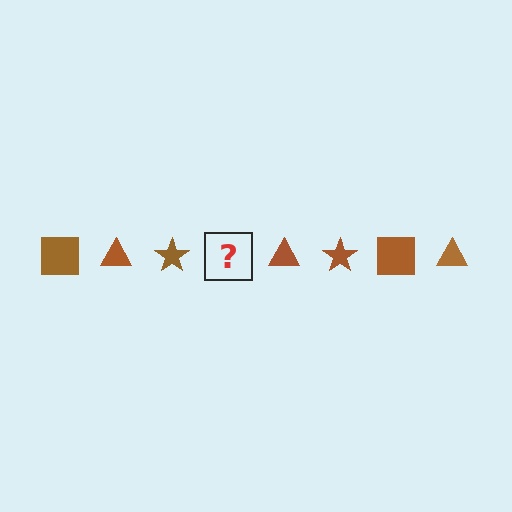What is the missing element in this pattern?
The missing element is a brown square.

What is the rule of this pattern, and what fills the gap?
The rule is that the pattern cycles through square, triangle, star shapes in brown. The gap should be filled with a brown square.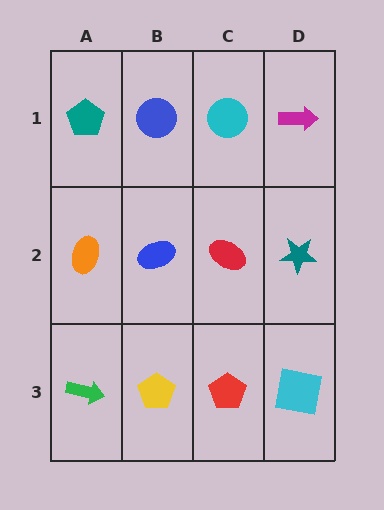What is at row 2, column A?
An orange ellipse.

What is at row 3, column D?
A cyan square.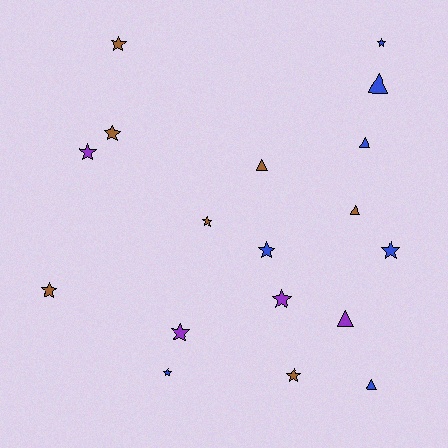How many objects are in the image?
There are 18 objects.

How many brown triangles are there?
There are 2 brown triangles.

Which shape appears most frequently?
Star, with 12 objects.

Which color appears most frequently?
Blue, with 7 objects.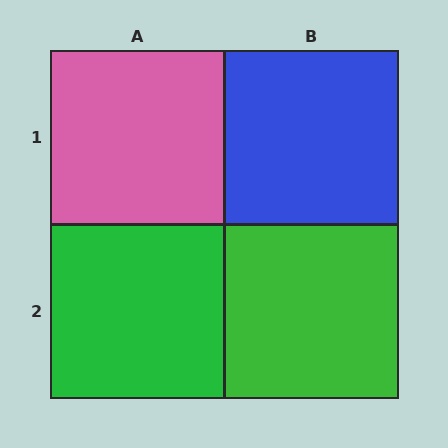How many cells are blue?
1 cell is blue.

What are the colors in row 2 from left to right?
Green, green.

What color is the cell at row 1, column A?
Pink.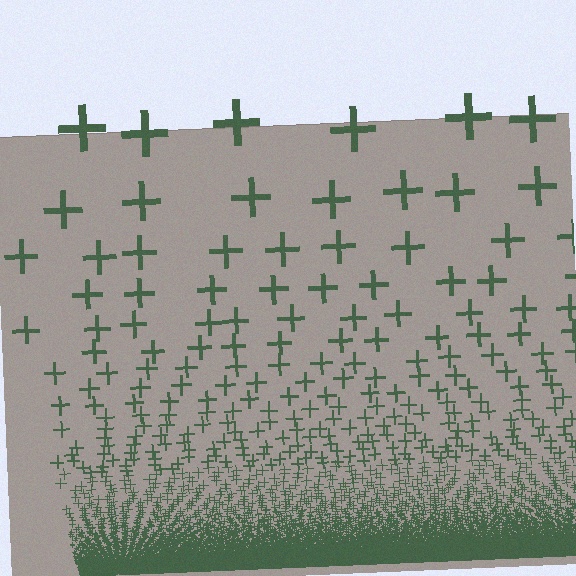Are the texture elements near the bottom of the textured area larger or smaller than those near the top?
Smaller. The gradient is inverted — elements near the bottom are smaller and denser.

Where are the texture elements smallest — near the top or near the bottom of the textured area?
Near the bottom.